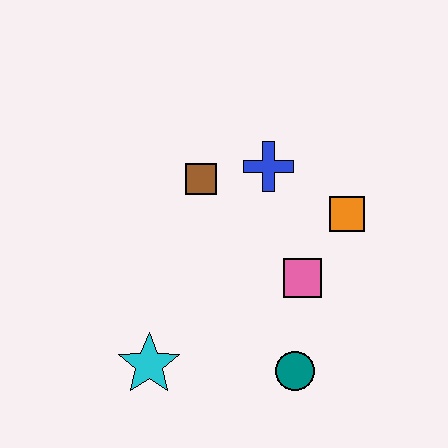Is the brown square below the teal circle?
No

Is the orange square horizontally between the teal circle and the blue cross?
No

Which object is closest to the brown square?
The blue cross is closest to the brown square.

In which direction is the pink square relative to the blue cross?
The pink square is below the blue cross.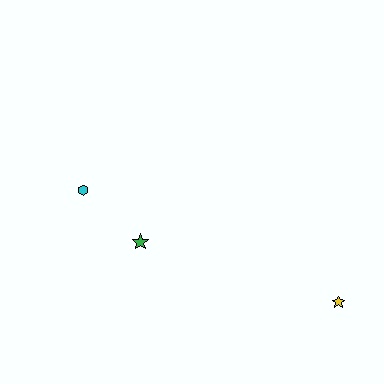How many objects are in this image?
There are 3 objects.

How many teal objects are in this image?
There are no teal objects.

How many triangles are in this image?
There are no triangles.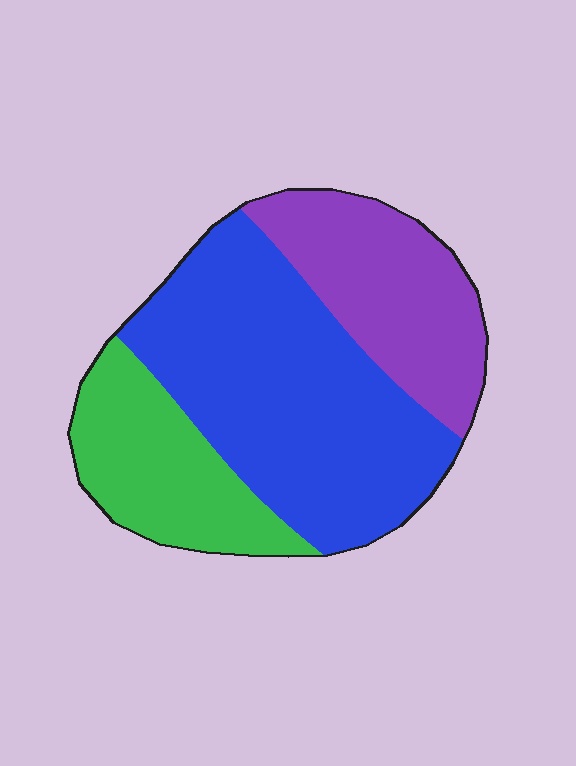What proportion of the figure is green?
Green covers around 25% of the figure.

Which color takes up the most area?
Blue, at roughly 50%.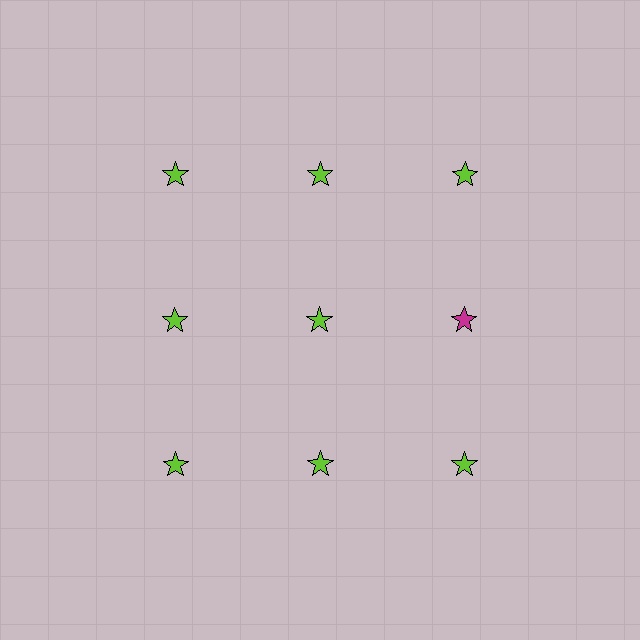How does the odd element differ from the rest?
It has a different color: magenta instead of lime.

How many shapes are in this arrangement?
There are 9 shapes arranged in a grid pattern.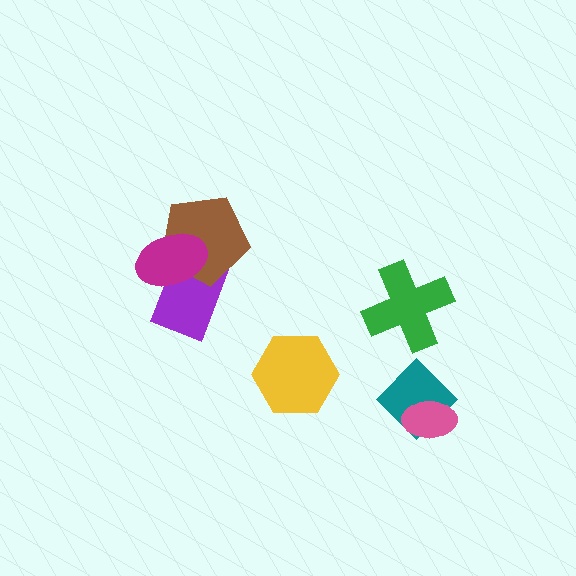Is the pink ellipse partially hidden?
No, no other shape covers it.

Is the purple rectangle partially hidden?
Yes, it is partially covered by another shape.